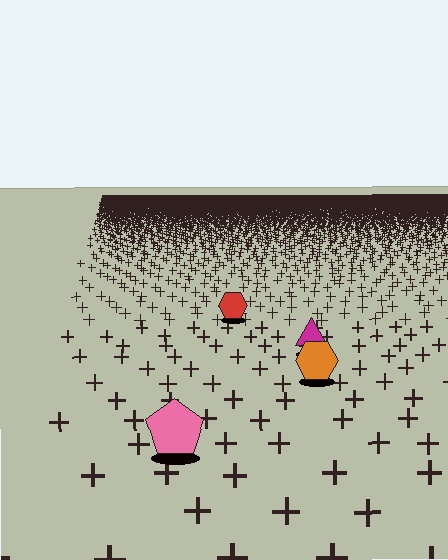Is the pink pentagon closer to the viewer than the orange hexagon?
Yes. The pink pentagon is closer — you can tell from the texture gradient: the ground texture is coarser near it.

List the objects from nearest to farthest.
From nearest to farthest: the pink pentagon, the orange hexagon, the magenta triangle, the red hexagon.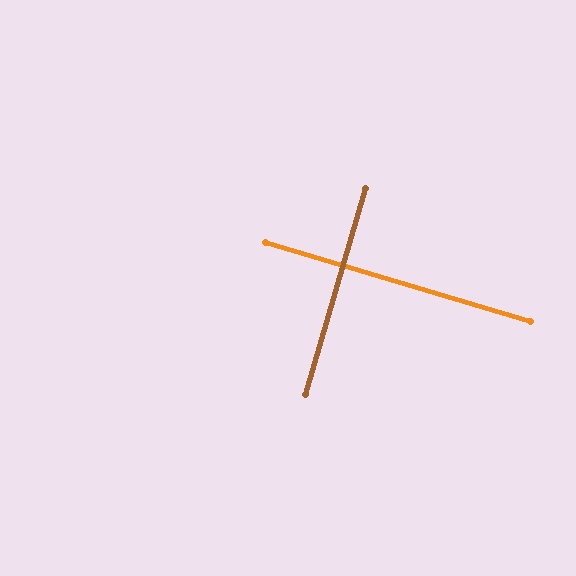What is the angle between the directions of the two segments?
Approximately 90 degrees.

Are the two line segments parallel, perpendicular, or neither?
Perpendicular — they meet at approximately 90°.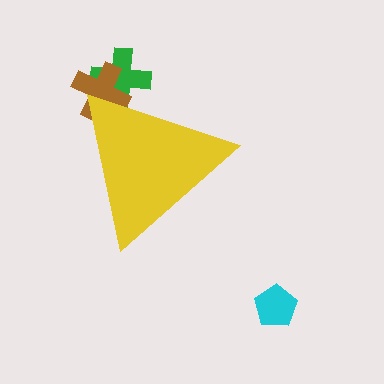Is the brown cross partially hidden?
Yes, the brown cross is partially hidden behind the yellow triangle.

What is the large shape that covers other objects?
A yellow triangle.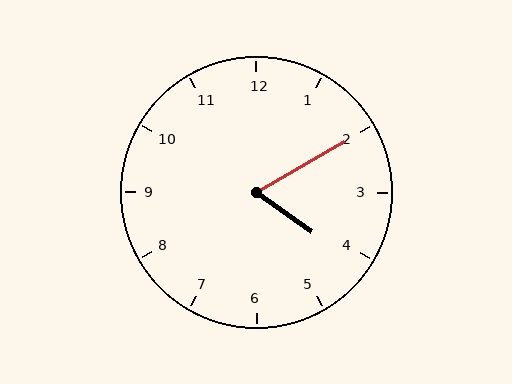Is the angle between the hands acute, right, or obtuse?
It is acute.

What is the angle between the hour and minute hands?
Approximately 65 degrees.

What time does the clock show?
4:10.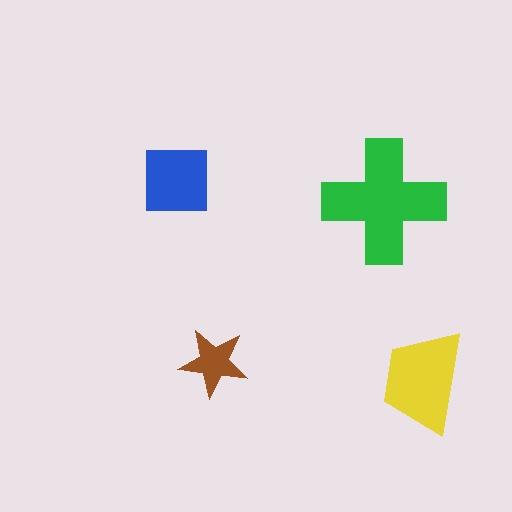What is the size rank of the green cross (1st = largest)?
1st.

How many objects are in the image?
There are 4 objects in the image.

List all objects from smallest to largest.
The brown star, the blue square, the yellow trapezoid, the green cross.